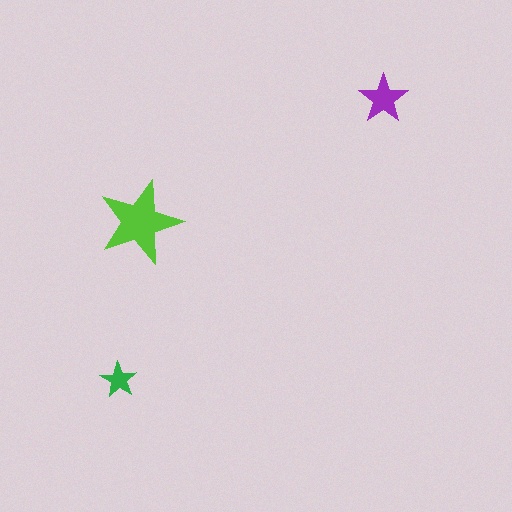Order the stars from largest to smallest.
the lime one, the purple one, the green one.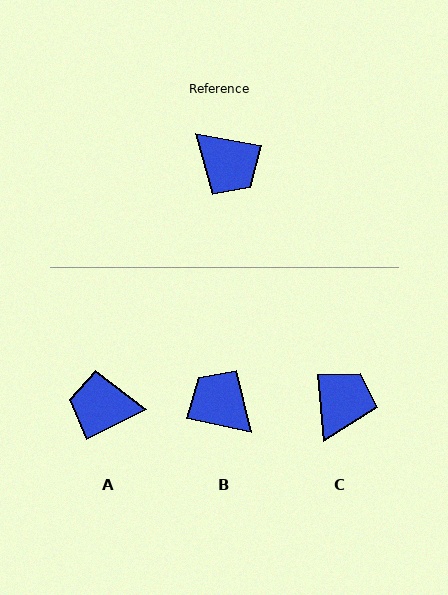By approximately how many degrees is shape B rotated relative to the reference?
Approximately 178 degrees counter-clockwise.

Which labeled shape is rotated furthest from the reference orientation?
B, about 178 degrees away.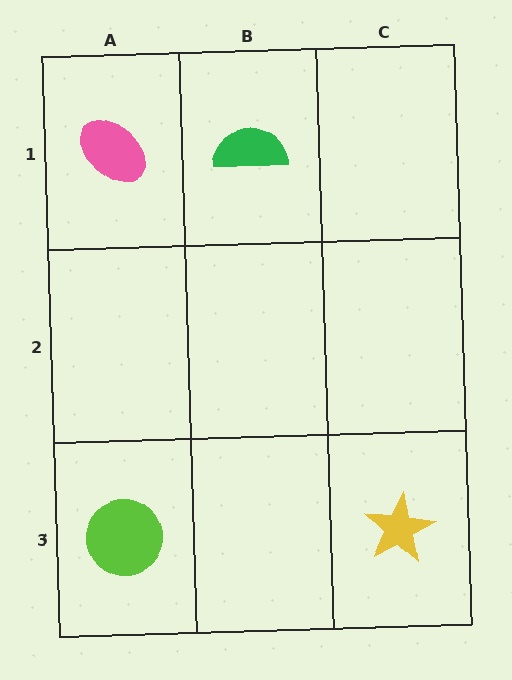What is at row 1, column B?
A green semicircle.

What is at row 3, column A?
A lime circle.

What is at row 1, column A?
A pink ellipse.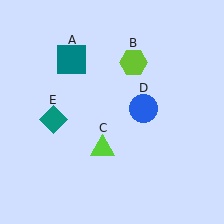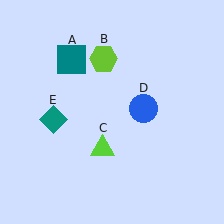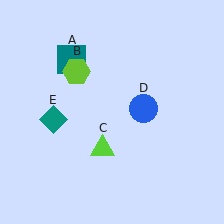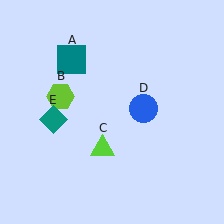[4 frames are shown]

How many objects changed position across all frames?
1 object changed position: lime hexagon (object B).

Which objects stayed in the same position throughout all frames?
Teal square (object A) and lime triangle (object C) and blue circle (object D) and teal diamond (object E) remained stationary.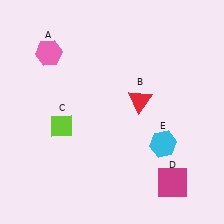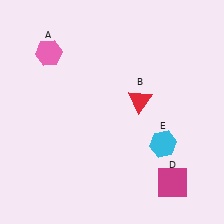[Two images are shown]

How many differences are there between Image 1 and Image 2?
There is 1 difference between the two images.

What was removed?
The lime diamond (C) was removed in Image 2.